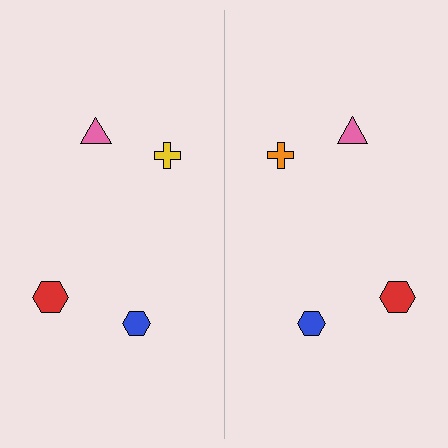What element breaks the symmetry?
The orange cross on the right side breaks the symmetry — its mirror counterpart is yellow.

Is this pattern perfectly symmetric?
No, the pattern is not perfectly symmetric. The orange cross on the right side breaks the symmetry — its mirror counterpart is yellow.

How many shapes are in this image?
There are 8 shapes in this image.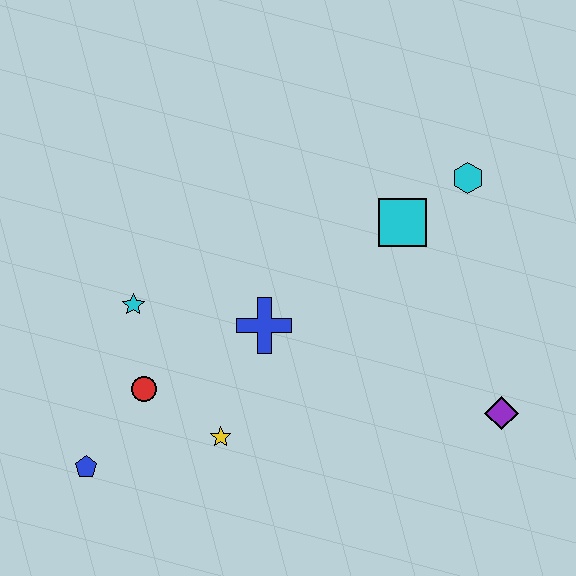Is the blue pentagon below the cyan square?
Yes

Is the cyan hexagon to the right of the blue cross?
Yes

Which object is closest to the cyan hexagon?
The cyan square is closest to the cyan hexagon.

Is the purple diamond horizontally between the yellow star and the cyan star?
No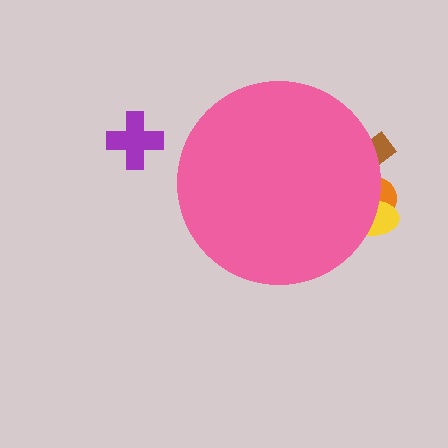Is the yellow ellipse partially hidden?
Yes, the yellow ellipse is partially hidden behind the pink circle.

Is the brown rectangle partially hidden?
Yes, the brown rectangle is partially hidden behind the pink circle.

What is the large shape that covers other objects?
A pink circle.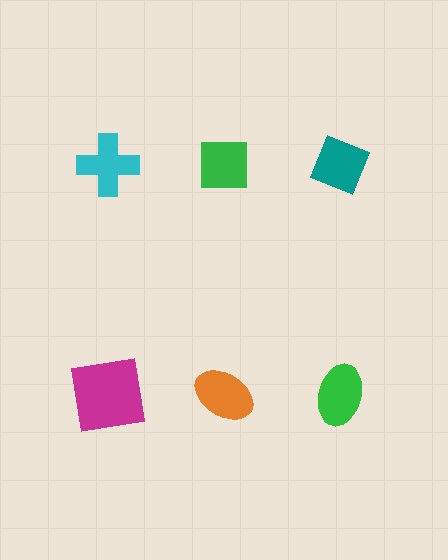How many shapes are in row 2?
3 shapes.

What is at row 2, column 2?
An orange ellipse.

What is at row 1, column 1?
A cyan cross.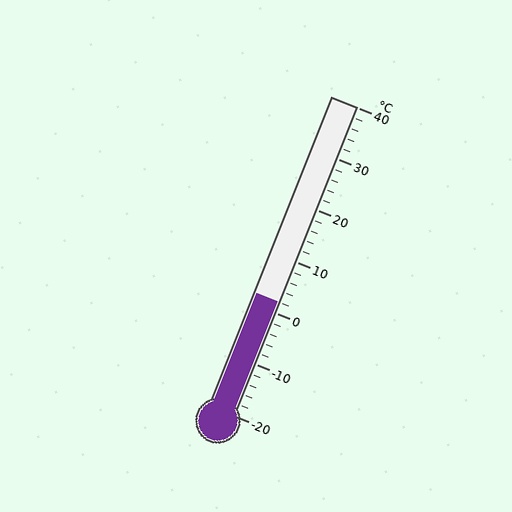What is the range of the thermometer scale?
The thermometer scale ranges from -20°C to 40°C.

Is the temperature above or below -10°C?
The temperature is above -10°C.